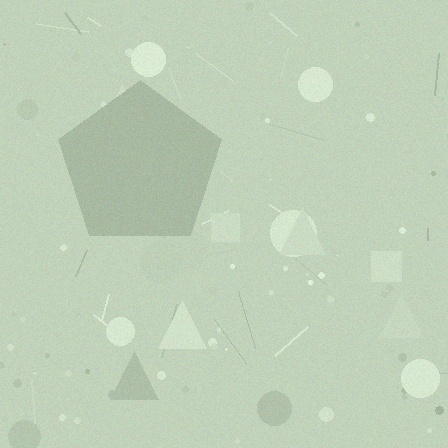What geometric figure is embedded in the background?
A pentagon is embedded in the background.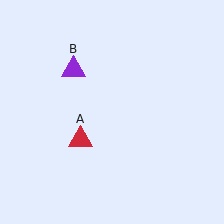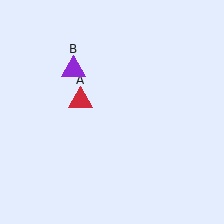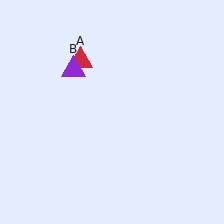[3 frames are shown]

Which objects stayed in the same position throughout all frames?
Purple triangle (object B) remained stationary.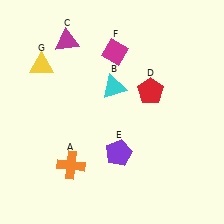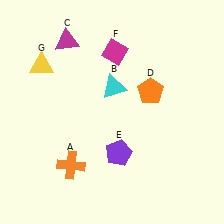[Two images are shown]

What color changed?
The pentagon (D) changed from red in Image 1 to orange in Image 2.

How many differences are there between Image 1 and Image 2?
There is 1 difference between the two images.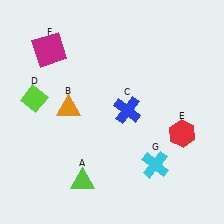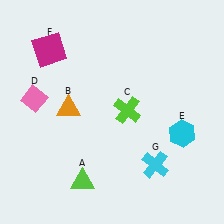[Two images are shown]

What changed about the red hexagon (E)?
In Image 1, E is red. In Image 2, it changed to cyan.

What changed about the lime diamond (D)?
In Image 1, D is lime. In Image 2, it changed to pink.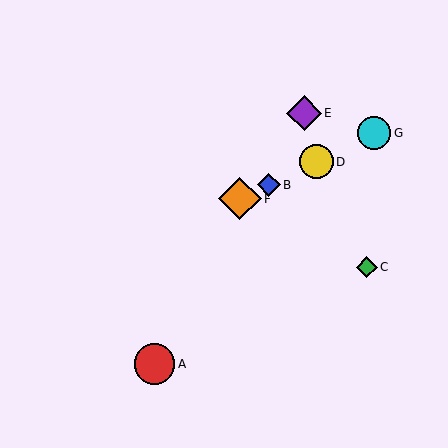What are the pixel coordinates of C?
Object C is at (367, 267).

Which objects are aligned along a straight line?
Objects B, D, F, G are aligned along a straight line.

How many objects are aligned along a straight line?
4 objects (B, D, F, G) are aligned along a straight line.